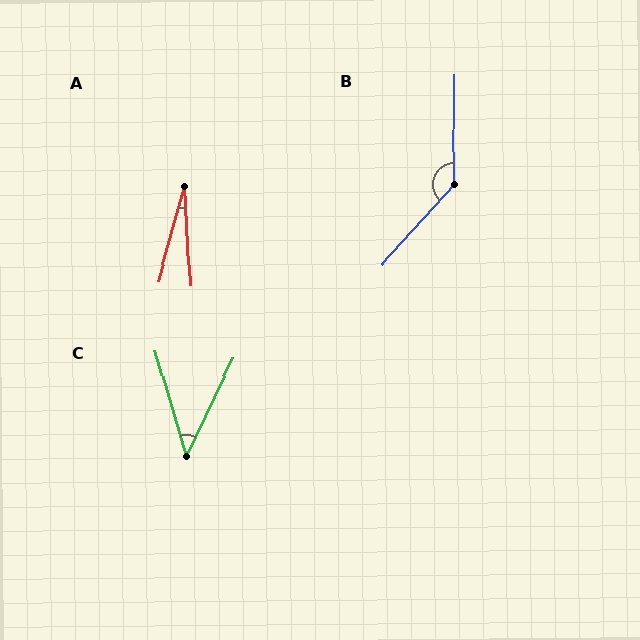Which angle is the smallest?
A, at approximately 19 degrees.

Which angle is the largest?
B, at approximately 139 degrees.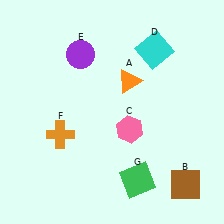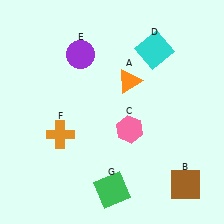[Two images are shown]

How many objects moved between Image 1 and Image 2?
1 object moved between the two images.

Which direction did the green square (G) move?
The green square (G) moved left.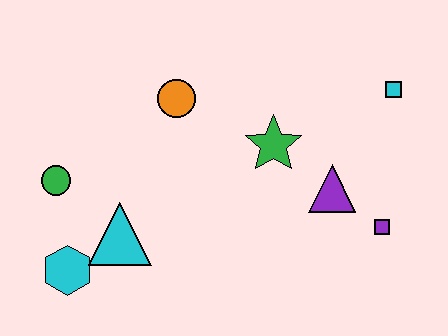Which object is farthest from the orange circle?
The purple square is farthest from the orange circle.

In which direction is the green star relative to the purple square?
The green star is to the left of the purple square.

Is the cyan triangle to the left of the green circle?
No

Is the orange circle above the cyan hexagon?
Yes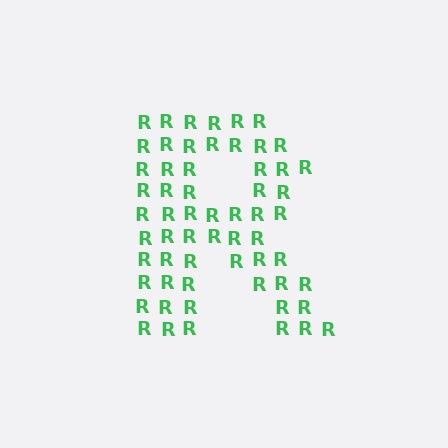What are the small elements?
The small elements are letter R's.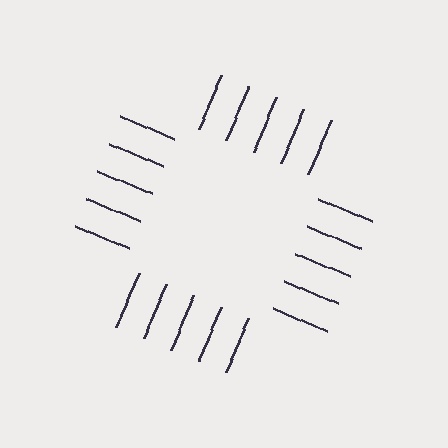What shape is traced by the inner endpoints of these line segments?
An illusory square — the line segments terminate on its edges but no continuous stroke is drawn.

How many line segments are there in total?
20 — 5 along each of the 4 edges.